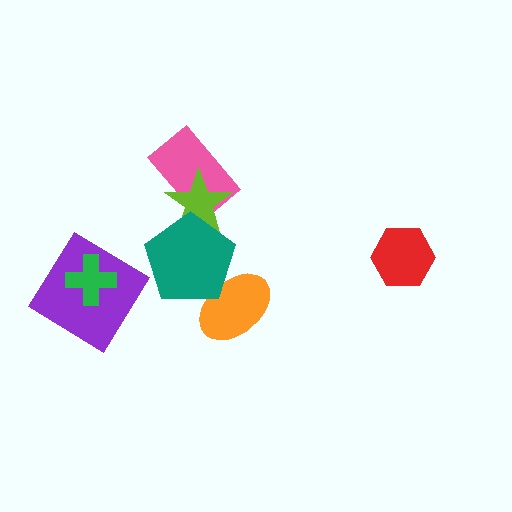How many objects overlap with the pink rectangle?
1 object overlaps with the pink rectangle.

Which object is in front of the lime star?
The teal pentagon is in front of the lime star.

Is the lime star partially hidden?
Yes, it is partially covered by another shape.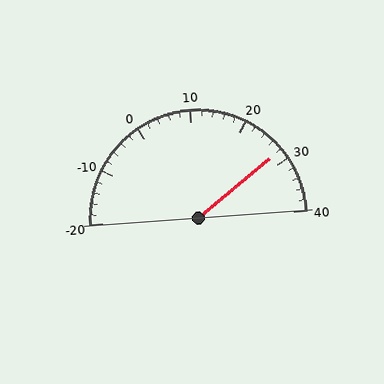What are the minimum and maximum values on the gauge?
The gauge ranges from -20 to 40.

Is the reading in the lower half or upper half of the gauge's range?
The reading is in the upper half of the range (-20 to 40).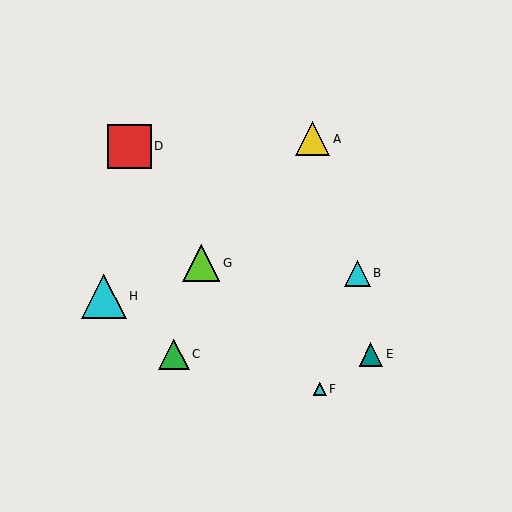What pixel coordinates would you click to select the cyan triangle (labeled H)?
Click at (104, 296) to select the cyan triangle H.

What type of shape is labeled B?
Shape B is a cyan triangle.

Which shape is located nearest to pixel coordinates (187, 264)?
The lime triangle (labeled G) at (201, 263) is nearest to that location.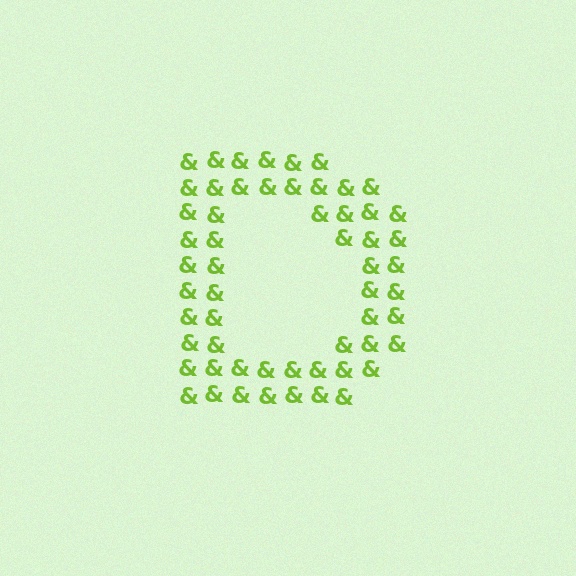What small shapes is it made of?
It is made of small ampersands.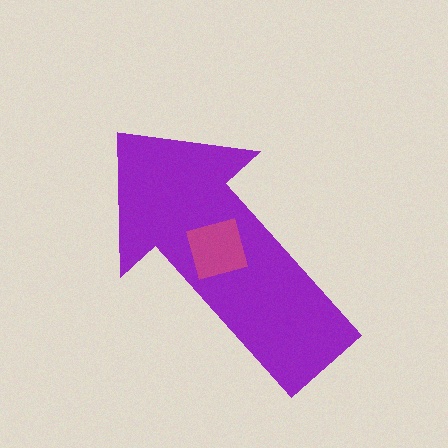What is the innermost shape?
The magenta square.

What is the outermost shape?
The purple arrow.